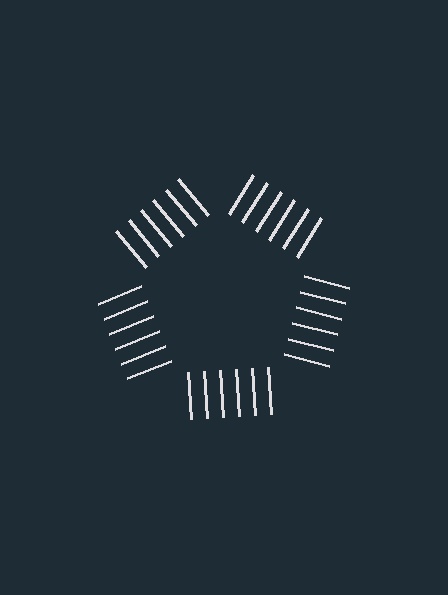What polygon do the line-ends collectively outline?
An illusory pentagon — the line segments terminate on its edges but no continuous stroke is drawn.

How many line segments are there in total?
30 — 6 along each of the 5 edges.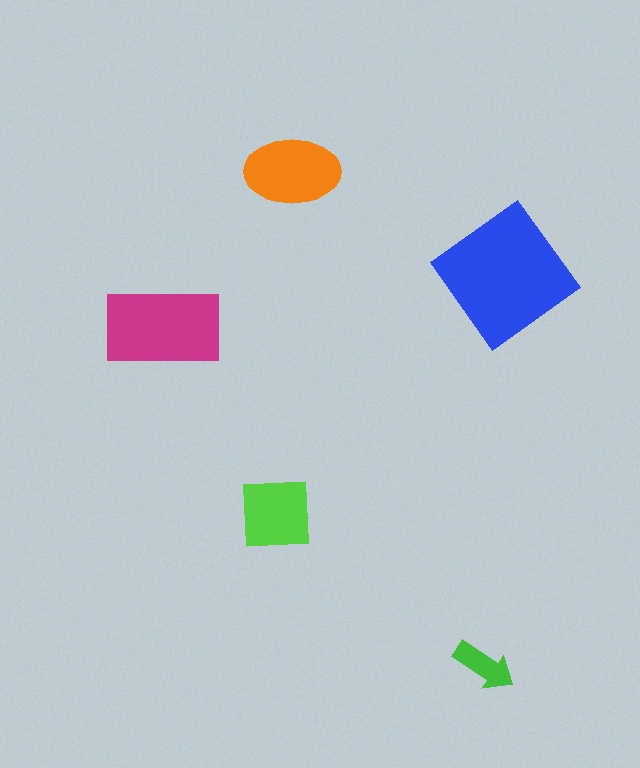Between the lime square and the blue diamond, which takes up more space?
The blue diamond.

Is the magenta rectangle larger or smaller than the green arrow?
Larger.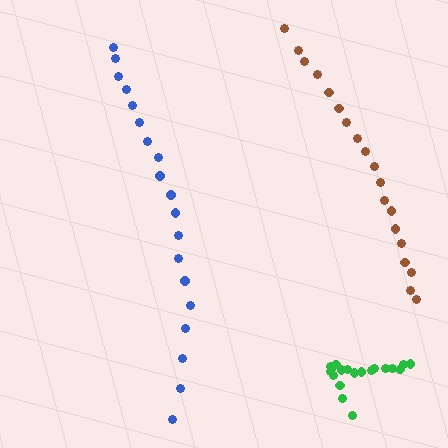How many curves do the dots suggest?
There are 3 distinct paths.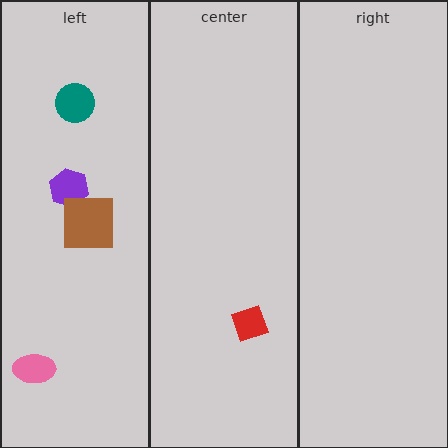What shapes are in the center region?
The red diamond.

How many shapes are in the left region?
4.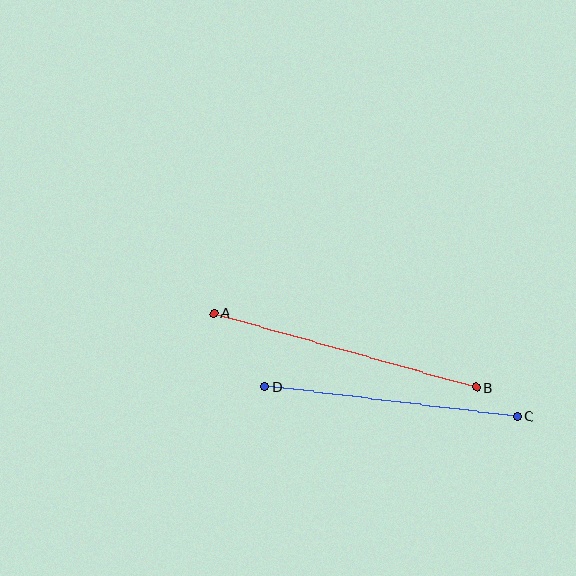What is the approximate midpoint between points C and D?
The midpoint is at approximately (391, 401) pixels.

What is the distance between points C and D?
The distance is approximately 254 pixels.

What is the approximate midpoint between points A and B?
The midpoint is at approximately (345, 350) pixels.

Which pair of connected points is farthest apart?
Points A and B are farthest apart.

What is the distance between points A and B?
The distance is approximately 273 pixels.